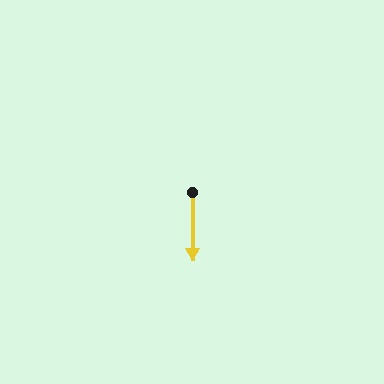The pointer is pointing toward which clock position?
Roughly 6 o'clock.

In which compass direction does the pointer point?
South.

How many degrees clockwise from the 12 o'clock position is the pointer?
Approximately 180 degrees.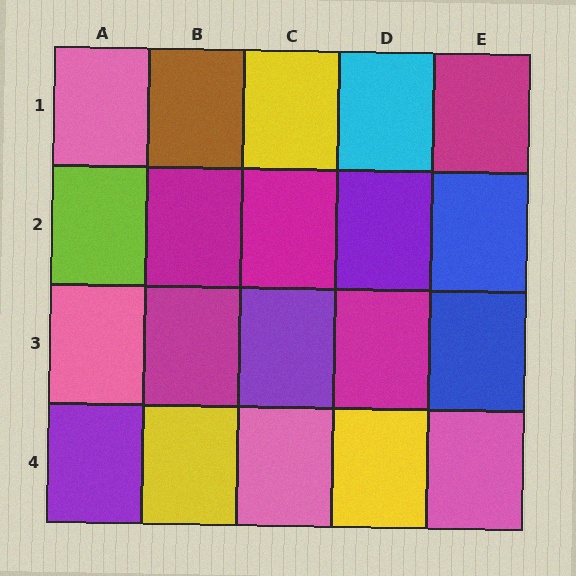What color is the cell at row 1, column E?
Magenta.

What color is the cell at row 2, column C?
Magenta.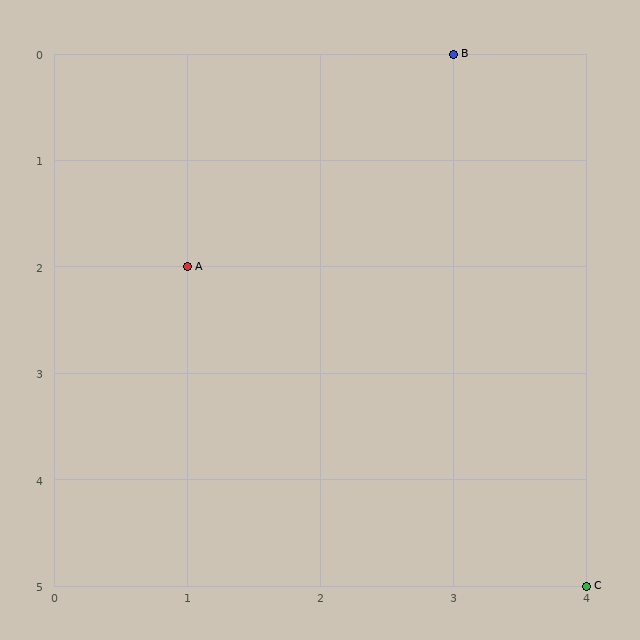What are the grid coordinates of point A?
Point A is at grid coordinates (1, 2).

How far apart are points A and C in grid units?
Points A and C are 3 columns and 3 rows apart (about 4.2 grid units diagonally).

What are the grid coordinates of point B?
Point B is at grid coordinates (3, 0).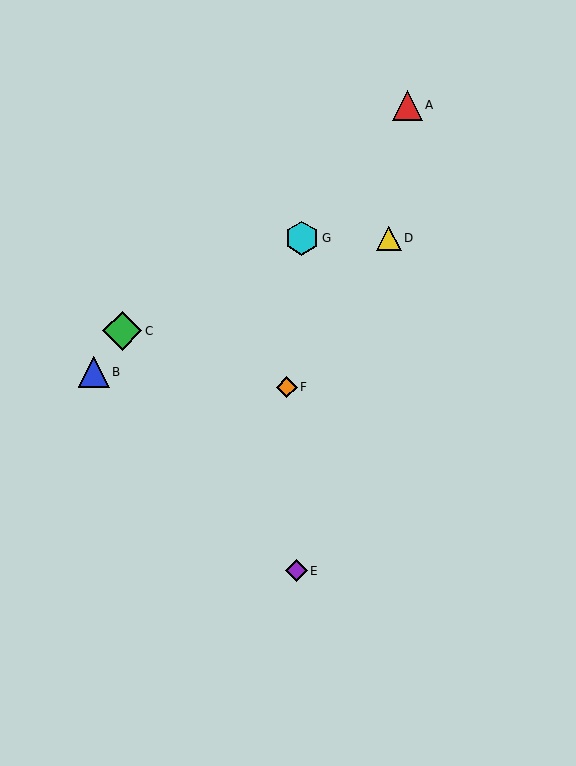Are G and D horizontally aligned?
Yes, both are at y≈238.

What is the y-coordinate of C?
Object C is at y≈331.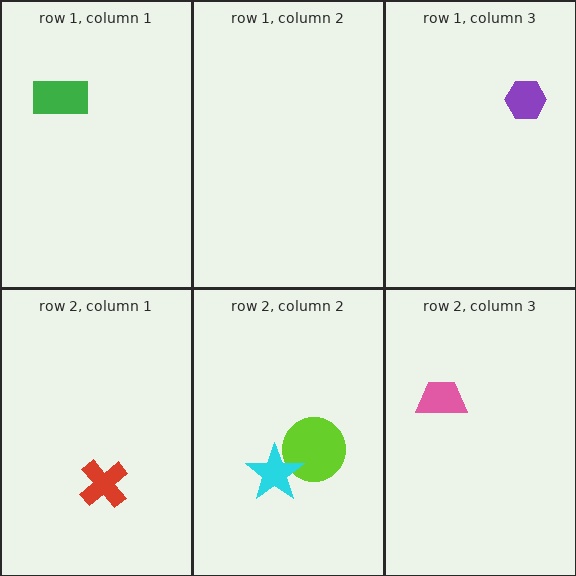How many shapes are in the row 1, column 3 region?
1.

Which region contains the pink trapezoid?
The row 2, column 3 region.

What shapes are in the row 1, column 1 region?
The green rectangle.